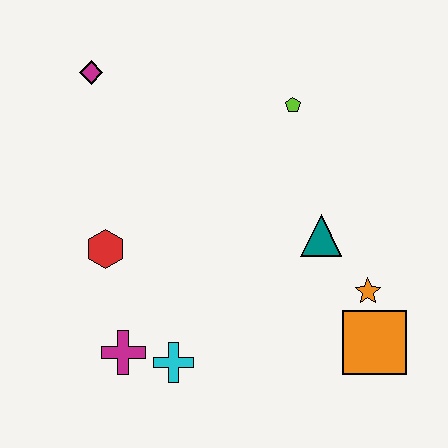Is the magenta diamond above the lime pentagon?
Yes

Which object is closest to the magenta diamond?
The red hexagon is closest to the magenta diamond.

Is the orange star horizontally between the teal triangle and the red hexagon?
No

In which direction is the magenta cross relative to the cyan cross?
The magenta cross is to the left of the cyan cross.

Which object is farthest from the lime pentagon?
The magenta cross is farthest from the lime pentagon.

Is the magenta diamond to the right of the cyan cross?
No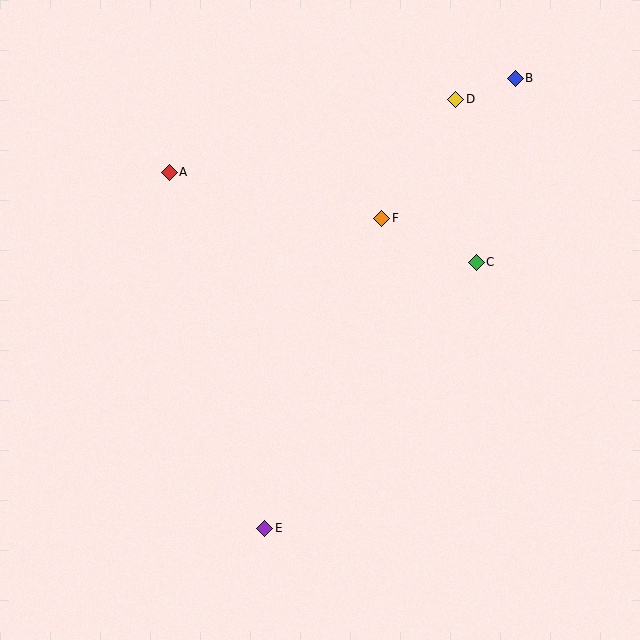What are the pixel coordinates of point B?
Point B is at (515, 78).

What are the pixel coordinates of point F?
Point F is at (382, 218).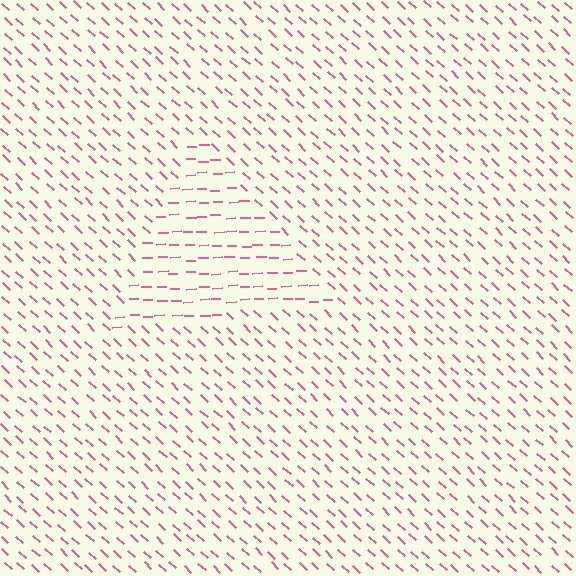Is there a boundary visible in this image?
Yes, there is a texture boundary formed by a change in line orientation.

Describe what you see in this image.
The image is filled with small pink line segments. A triangle region in the image has lines oriented differently from the surrounding lines, creating a visible texture boundary.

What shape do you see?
I see a triangle.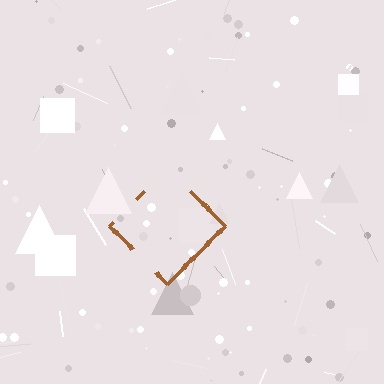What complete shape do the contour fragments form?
The contour fragments form a diamond.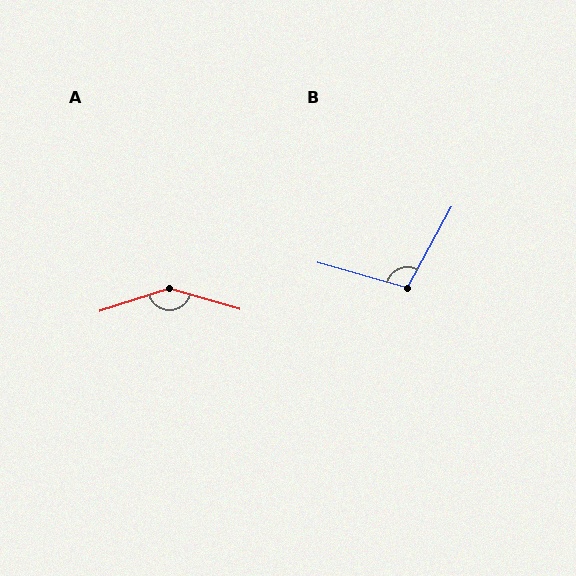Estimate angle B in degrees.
Approximately 102 degrees.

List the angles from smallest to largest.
B (102°), A (146°).